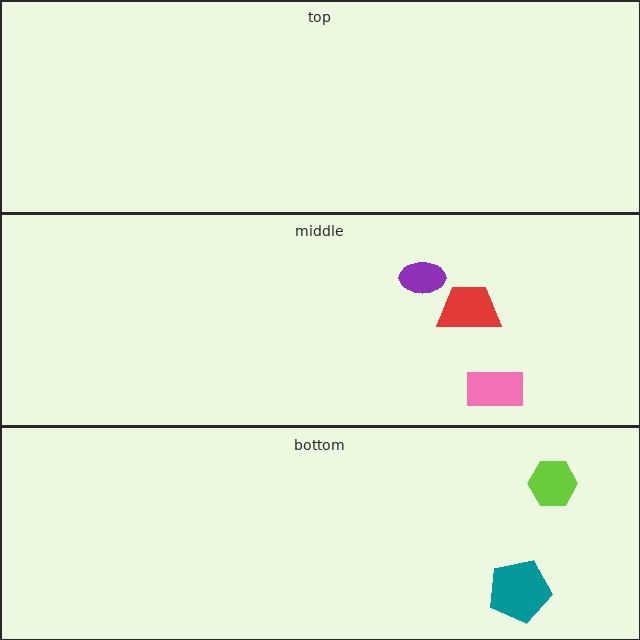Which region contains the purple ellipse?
The middle region.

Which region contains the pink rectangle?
The middle region.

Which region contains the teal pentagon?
The bottom region.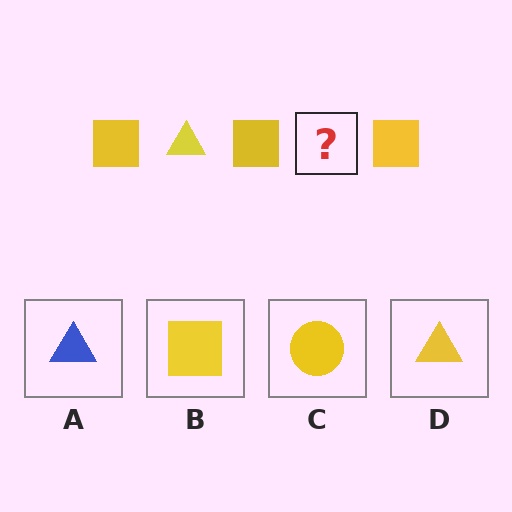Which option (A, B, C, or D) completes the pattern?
D.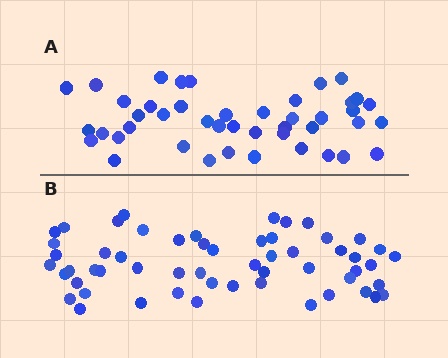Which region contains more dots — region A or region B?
Region B (the bottom region) has more dots.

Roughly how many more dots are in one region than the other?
Region B has roughly 12 or so more dots than region A.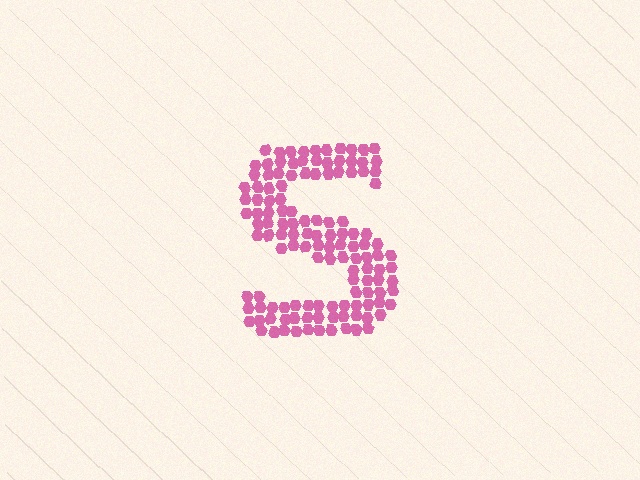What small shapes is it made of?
It is made of small hexagons.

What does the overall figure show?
The overall figure shows the letter S.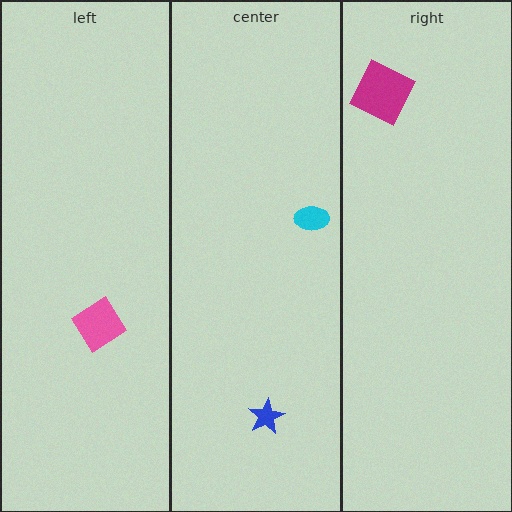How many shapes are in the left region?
1.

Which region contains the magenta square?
The right region.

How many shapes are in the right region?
1.